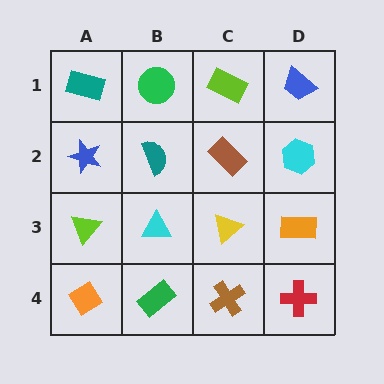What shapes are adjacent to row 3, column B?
A teal semicircle (row 2, column B), a green rectangle (row 4, column B), a lime triangle (row 3, column A), a yellow triangle (row 3, column C).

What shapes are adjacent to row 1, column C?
A brown rectangle (row 2, column C), a green circle (row 1, column B), a blue trapezoid (row 1, column D).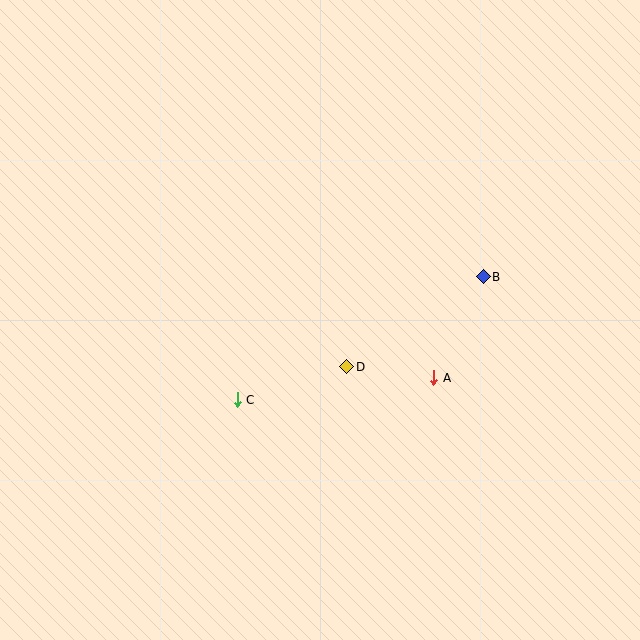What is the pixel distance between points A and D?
The distance between A and D is 88 pixels.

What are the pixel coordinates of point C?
Point C is at (237, 400).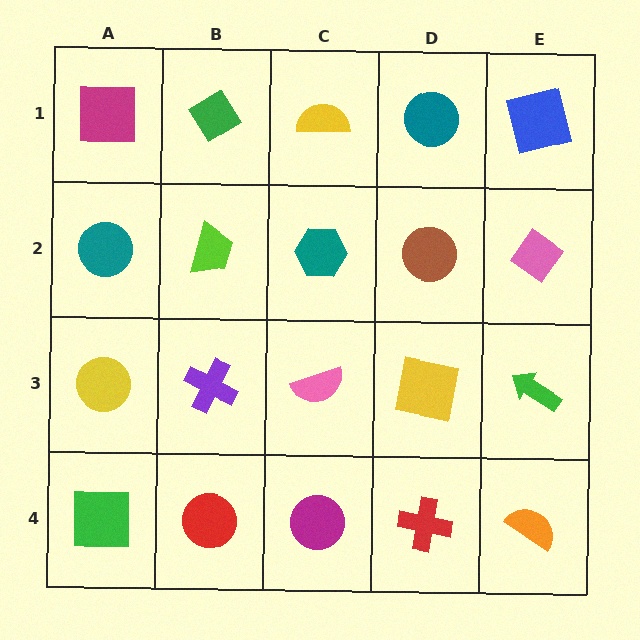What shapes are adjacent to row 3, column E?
A pink diamond (row 2, column E), an orange semicircle (row 4, column E), a yellow square (row 3, column D).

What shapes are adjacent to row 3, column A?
A teal circle (row 2, column A), a green square (row 4, column A), a purple cross (row 3, column B).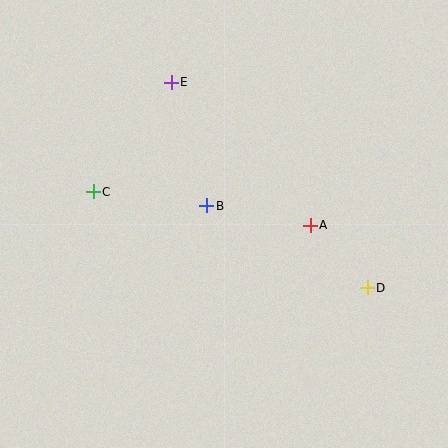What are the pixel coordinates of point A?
Point A is at (310, 225).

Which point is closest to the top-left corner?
Point E is closest to the top-left corner.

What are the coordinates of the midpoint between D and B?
The midpoint between D and B is at (287, 247).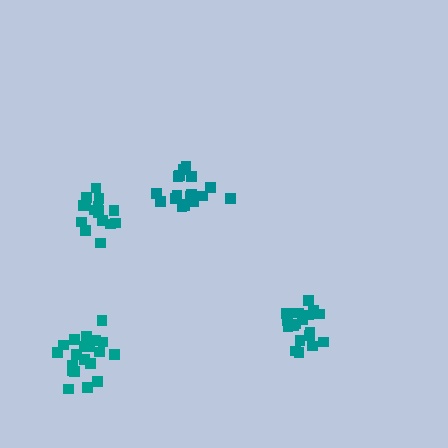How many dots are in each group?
Group 1: 19 dots, Group 2: 18 dots, Group 3: 16 dots, Group 4: 20 dots (73 total).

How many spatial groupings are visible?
There are 4 spatial groupings.